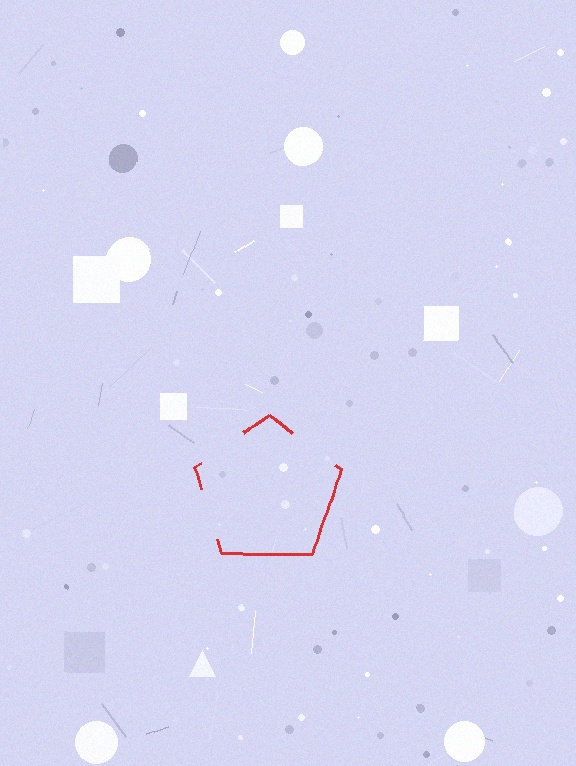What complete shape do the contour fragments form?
The contour fragments form a pentagon.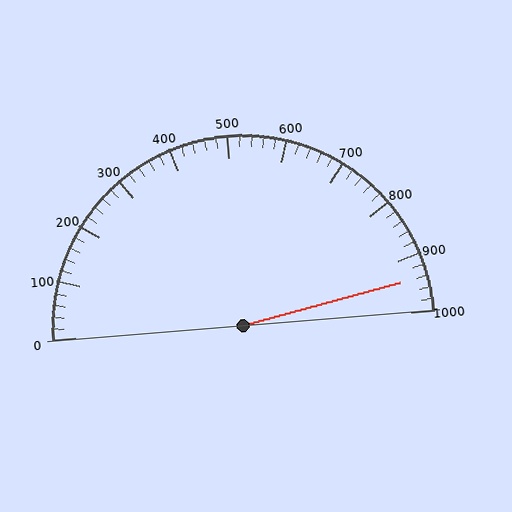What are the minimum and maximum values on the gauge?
The gauge ranges from 0 to 1000.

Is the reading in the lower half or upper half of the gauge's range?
The reading is in the upper half of the range (0 to 1000).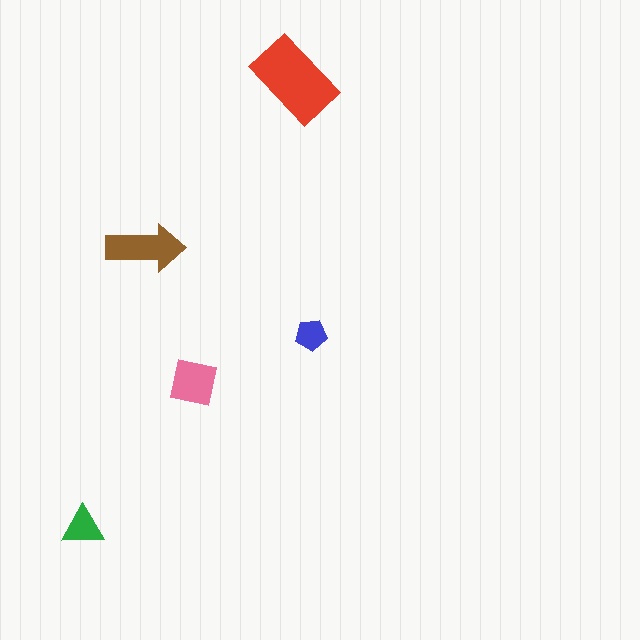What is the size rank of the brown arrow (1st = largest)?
2nd.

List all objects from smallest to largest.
The blue pentagon, the green triangle, the pink square, the brown arrow, the red rectangle.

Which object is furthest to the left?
The green triangle is leftmost.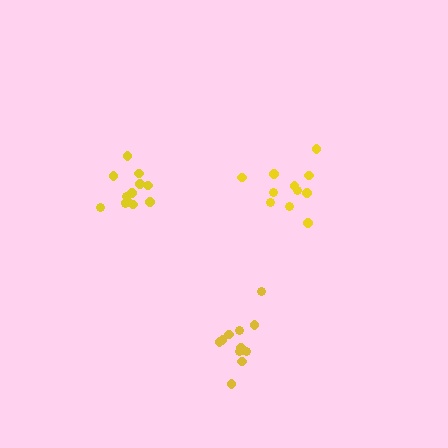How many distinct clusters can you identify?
There are 3 distinct clusters.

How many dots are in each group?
Group 1: 11 dots, Group 2: 13 dots, Group 3: 11 dots (35 total).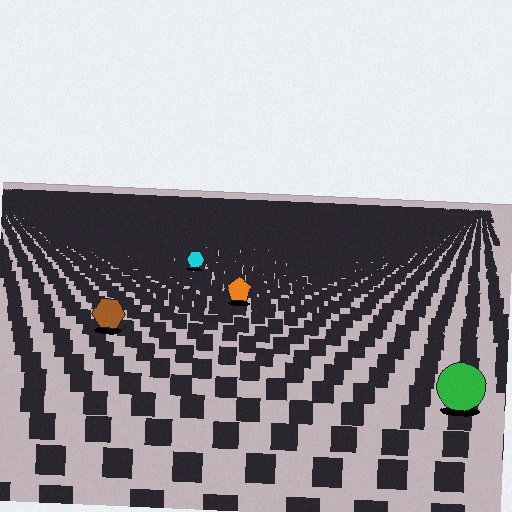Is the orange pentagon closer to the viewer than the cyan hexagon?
Yes. The orange pentagon is closer — you can tell from the texture gradient: the ground texture is coarser near it.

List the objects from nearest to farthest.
From nearest to farthest: the green circle, the brown hexagon, the orange pentagon, the cyan hexagon.